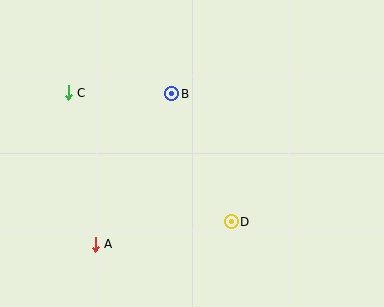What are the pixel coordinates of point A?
Point A is at (95, 244).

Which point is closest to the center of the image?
Point B at (172, 94) is closest to the center.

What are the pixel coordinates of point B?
Point B is at (172, 94).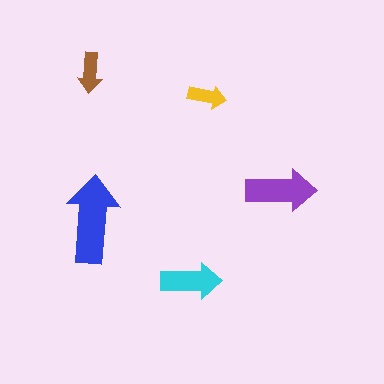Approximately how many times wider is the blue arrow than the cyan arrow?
About 1.5 times wider.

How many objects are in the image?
There are 5 objects in the image.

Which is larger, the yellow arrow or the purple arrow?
The purple one.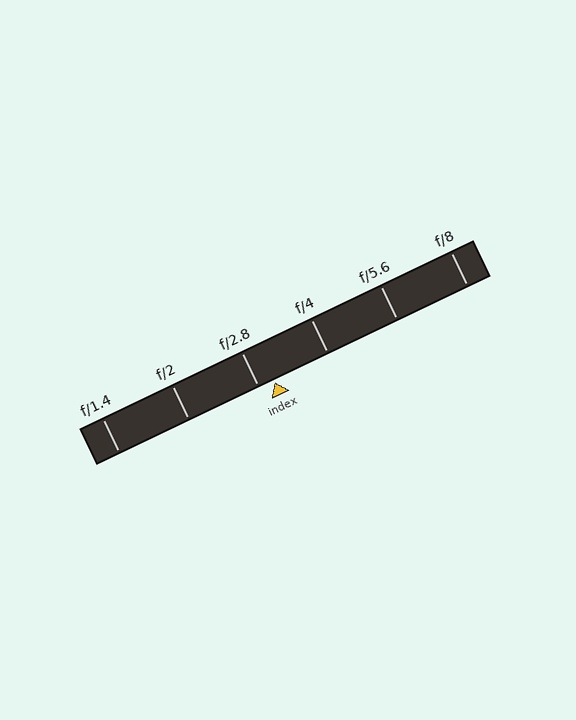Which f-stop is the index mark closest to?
The index mark is closest to f/2.8.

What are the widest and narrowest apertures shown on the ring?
The widest aperture shown is f/1.4 and the narrowest is f/8.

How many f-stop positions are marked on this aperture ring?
There are 6 f-stop positions marked.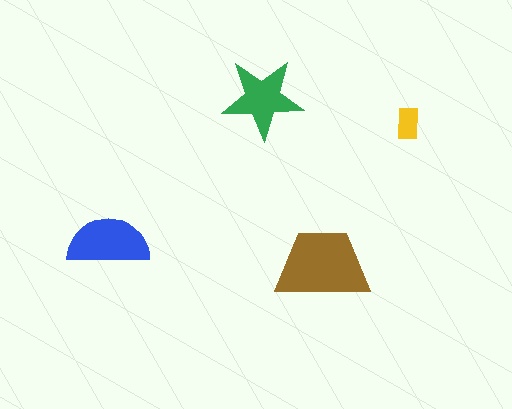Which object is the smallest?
The yellow rectangle.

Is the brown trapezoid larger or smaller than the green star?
Larger.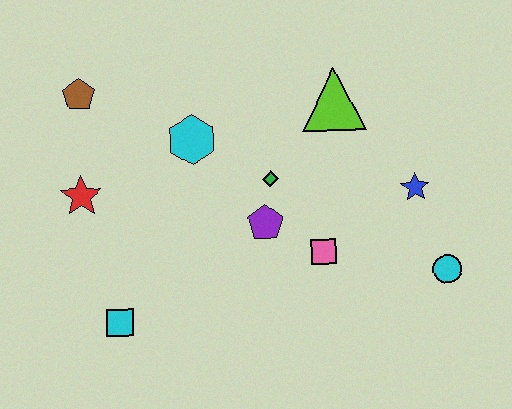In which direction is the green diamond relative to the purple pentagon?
The green diamond is above the purple pentagon.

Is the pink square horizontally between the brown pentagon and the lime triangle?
Yes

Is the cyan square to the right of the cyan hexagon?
No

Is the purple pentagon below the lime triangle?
Yes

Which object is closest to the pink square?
The purple pentagon is closest to the pink square.